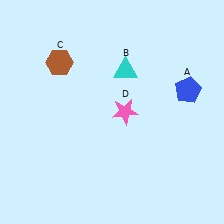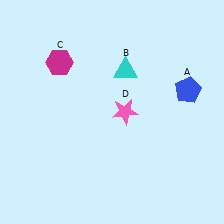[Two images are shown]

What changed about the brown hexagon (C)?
In Image 1, C is brown. In Image 2, it changed to magenta.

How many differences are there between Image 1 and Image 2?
There is 1 difference between the two images.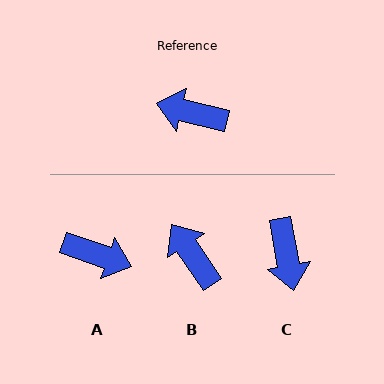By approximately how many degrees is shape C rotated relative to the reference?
Approximately 115 degrees counter-clockwise.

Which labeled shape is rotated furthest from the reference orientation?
A, about 175 degrees away.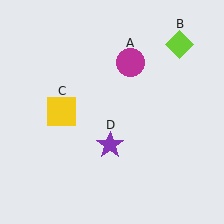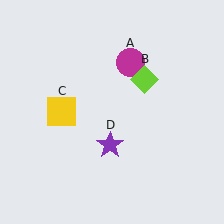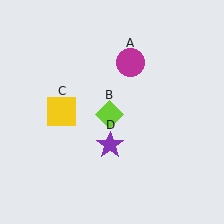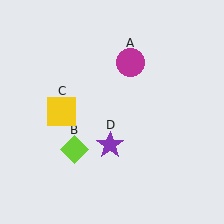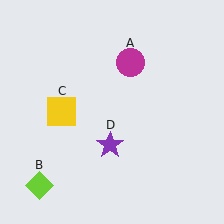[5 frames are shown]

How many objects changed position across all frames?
1 object changed position: lime diamond (object B).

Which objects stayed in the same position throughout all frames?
Magenta circle (object A) and yellow square (object C) and purple star (object D) remained stationary.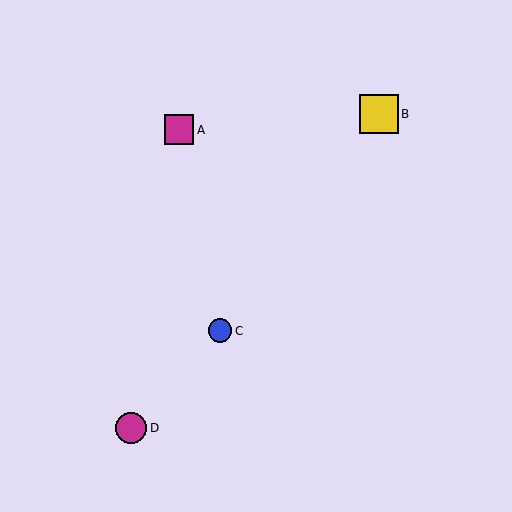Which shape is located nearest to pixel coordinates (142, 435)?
The magenta circle (labeled D) at (131, 428) is nearest to that location.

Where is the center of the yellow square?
The center of the yellow square is at (379, 114).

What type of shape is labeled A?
Shape A is a magenta square.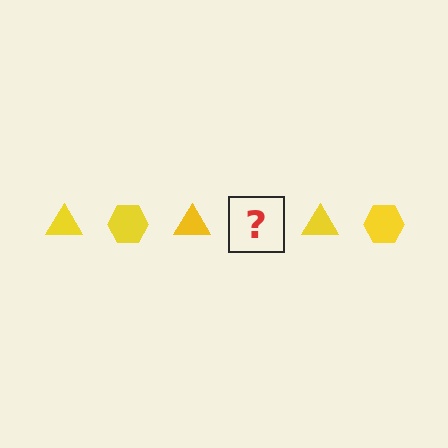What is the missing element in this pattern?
The missing element is a yellow hexagon.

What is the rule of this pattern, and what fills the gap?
The rule is that the pattern cycles through triangle, hexagon shapes in yellow. The gap should be filled with a yellow hexagon.